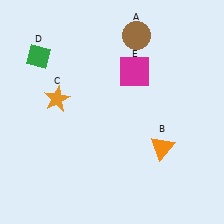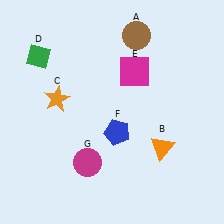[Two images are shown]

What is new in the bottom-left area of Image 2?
A magenta circle (G) was added in the bottom-left area of Image 2.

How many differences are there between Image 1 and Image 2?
There are 2 differences between the two images.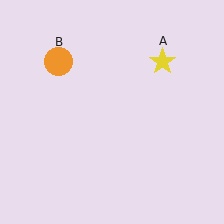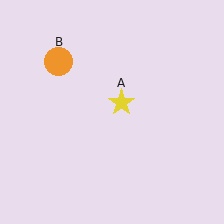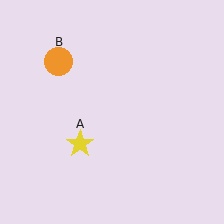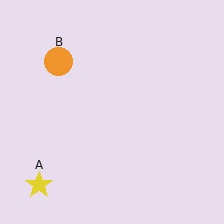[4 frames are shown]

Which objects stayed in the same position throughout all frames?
Orange circle (object B) remained stationary.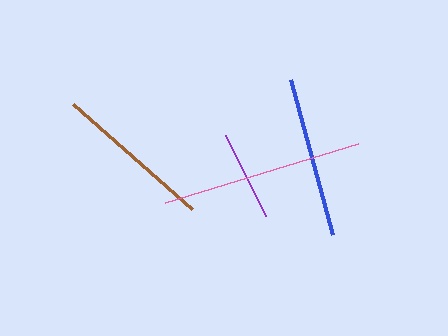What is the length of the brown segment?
The brown segment is approximately 160 pixels long.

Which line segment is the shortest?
The purple line is the shortest at approximately 90 pixels.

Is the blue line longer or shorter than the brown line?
The blue line is longer than the brown line.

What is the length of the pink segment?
The pink segment is approximately 201 pixels long.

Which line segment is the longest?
The pink line is the longest at approximately 201 pixels.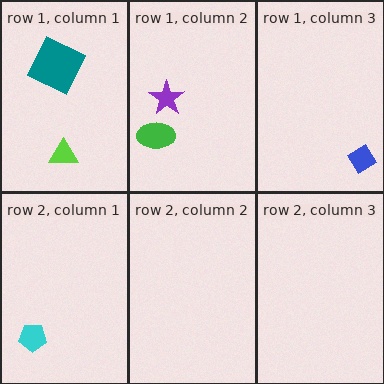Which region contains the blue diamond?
The row 1, column 3 region.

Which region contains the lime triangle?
The row 1, column 1 region.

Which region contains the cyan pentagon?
The row 2, column 1 region.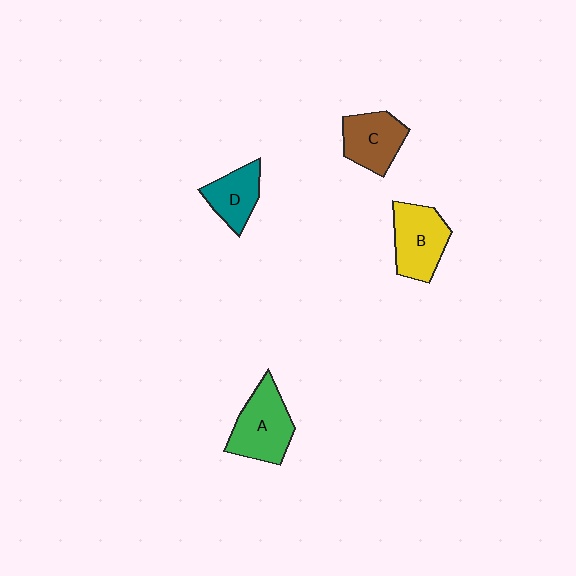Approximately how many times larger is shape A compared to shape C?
Approximately 1.2 times.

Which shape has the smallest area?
Shape D (teal).